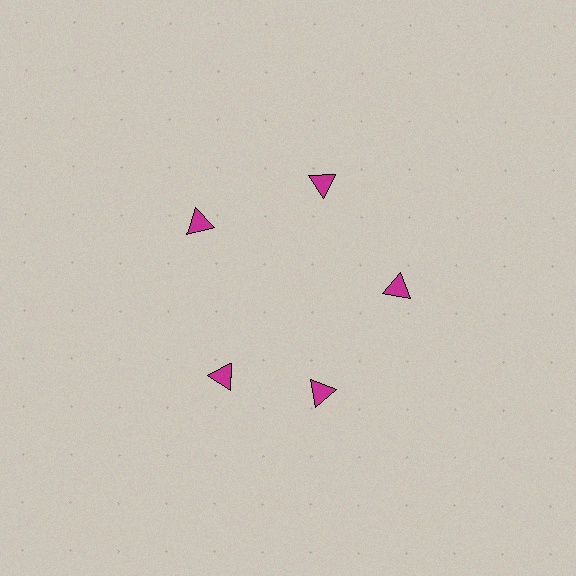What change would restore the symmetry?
The symmetry would be restored by rotating it back into even spacing with its neighbors so that all 5 triangles sit at equal angles and equal distance from the center.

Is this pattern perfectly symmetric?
No. The 5 magenta triangles are arranged in a ring, but one element near the 8 o'clock position is rotated out of alignment along the ring, breaking the 5-fold rotational symmetry.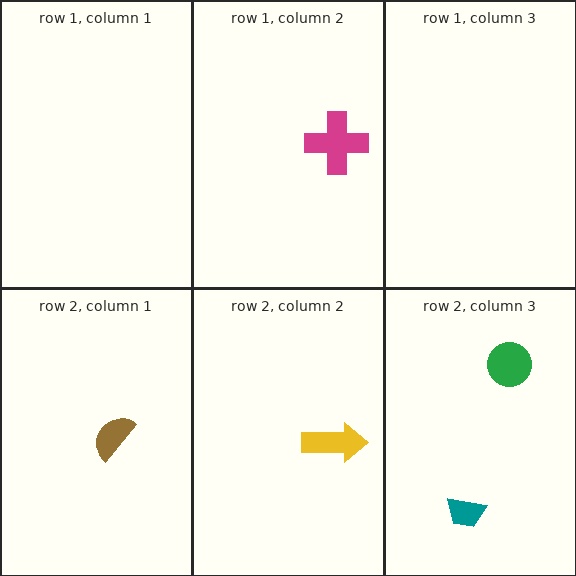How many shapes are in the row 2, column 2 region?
1.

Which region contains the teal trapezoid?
The row 2, column 3 region.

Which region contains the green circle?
The row 2, column 3 region.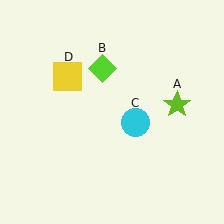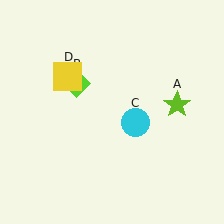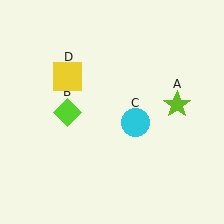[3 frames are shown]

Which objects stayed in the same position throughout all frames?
Lime star (object A) and cyan circle (object C) and yellow square (object D) remained stationary.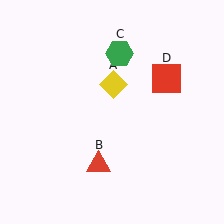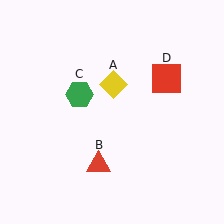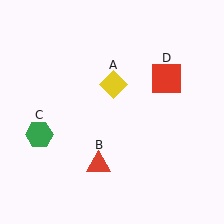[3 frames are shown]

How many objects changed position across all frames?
1 object changed position: green hexagon (object C).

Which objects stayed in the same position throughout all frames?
Yellow diamond (object A) and red triangle (object B) and red square (object D) remained stationary.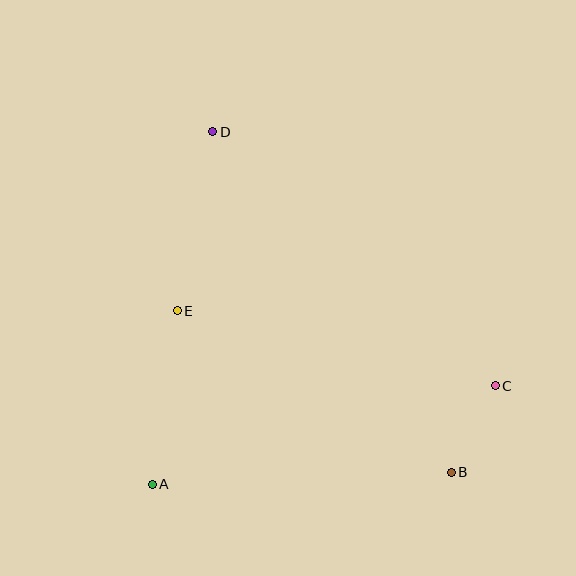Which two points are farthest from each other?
Points B and D are farthest from each other.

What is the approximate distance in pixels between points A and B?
The distance between A and B is approximately 299 pixels.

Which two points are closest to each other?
Points B and C are closest to each other.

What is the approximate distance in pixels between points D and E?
The distance between D and E is approximately 183 pixels.